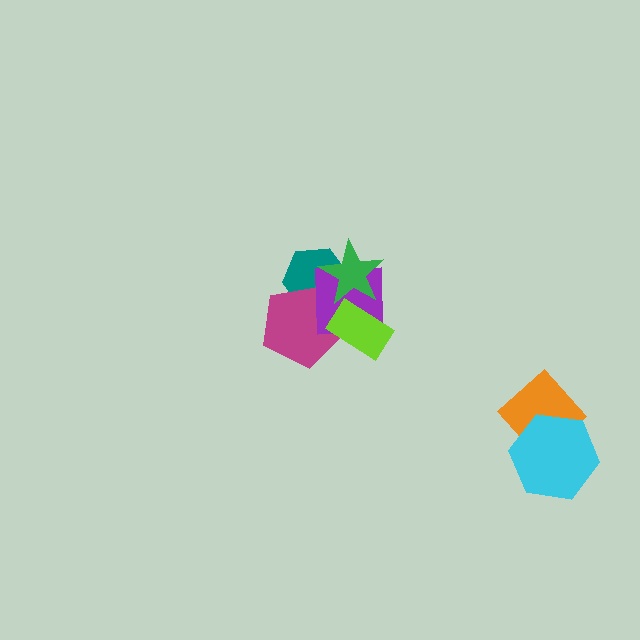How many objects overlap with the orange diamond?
1 object overlaps with the orange diamond.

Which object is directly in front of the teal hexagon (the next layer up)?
The magenta pentagon is directly in front of the teal hexagon.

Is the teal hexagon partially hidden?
Yes, it is partially covered by another shape.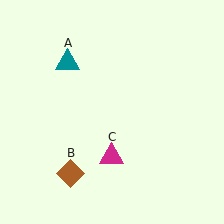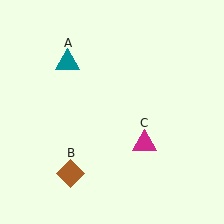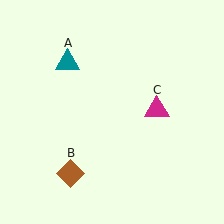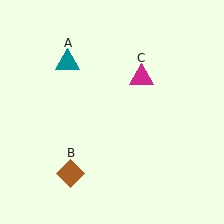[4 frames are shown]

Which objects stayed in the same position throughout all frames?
Teal triangle (object A) and brown diamond (object B) remained stationary.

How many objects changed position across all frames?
1 object changed position: magenta triangle (object C).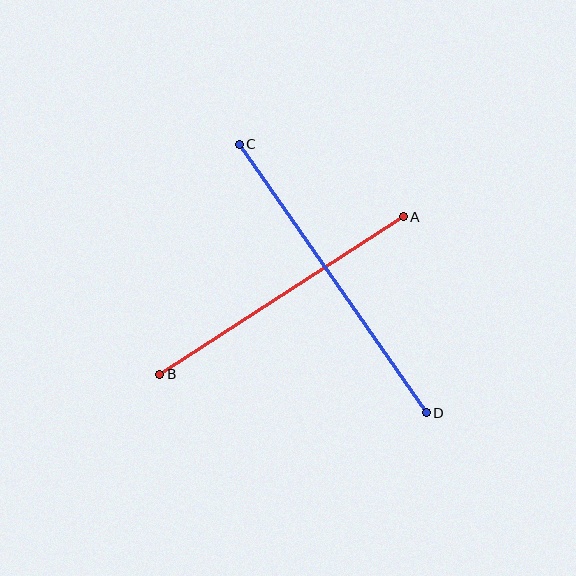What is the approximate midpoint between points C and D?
The midpoint is at approximately (333, 278) pixels.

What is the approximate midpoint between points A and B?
The midpoint is at approximately (282, 295) pixels.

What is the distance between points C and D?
The distance is approximately 327 pixels.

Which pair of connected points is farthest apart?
Points C and D are farthest apart.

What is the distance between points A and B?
The distance is approximately 290 pixels.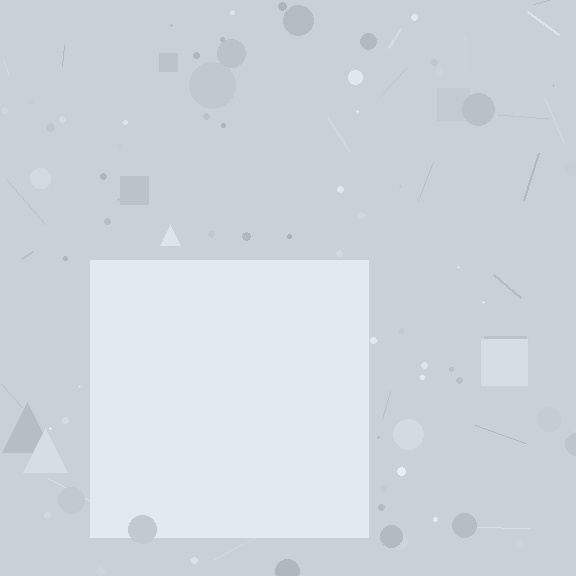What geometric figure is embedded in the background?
A square is embedded in the background.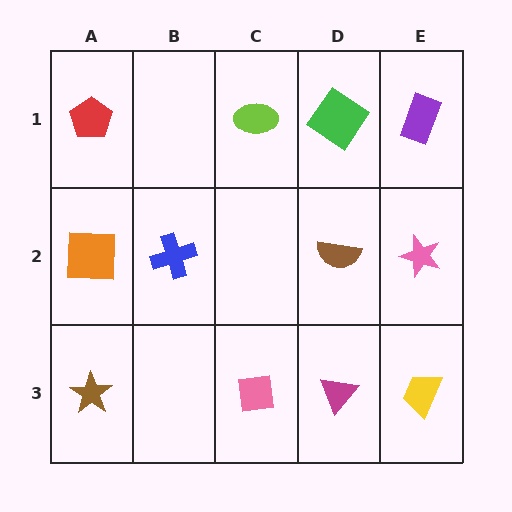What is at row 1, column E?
A purple rectangle.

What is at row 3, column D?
A magenta triangle.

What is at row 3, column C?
A pink square.